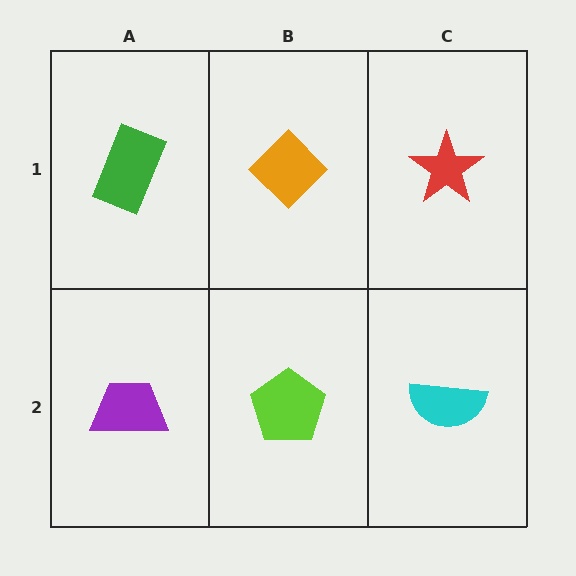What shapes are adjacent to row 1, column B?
A lime pentagon (row 2, column B), a green rectangle (row 1, column A), a red star (row 1, column C).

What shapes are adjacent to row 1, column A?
A purple trapezoid (row 2, column A), an orange diamond (row 1, column B).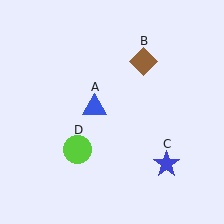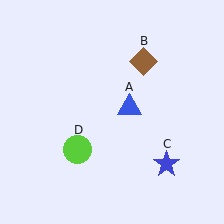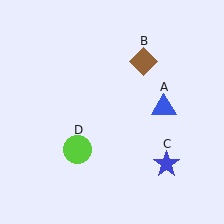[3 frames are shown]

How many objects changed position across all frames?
1 object changed position: blue triangle (object A).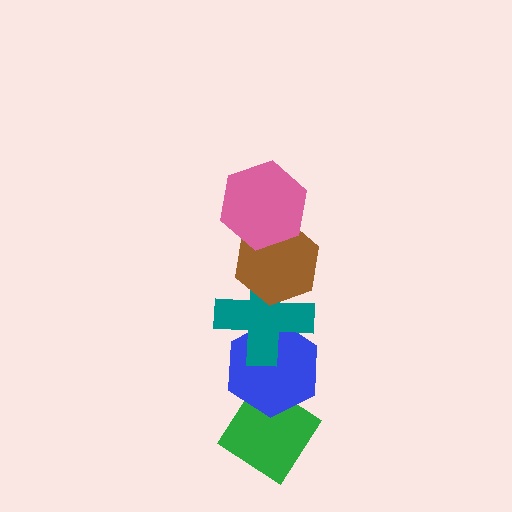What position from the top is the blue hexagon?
The blue hexagon is 4th from the top.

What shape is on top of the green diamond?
The blue hexagon is on top of the green diamond.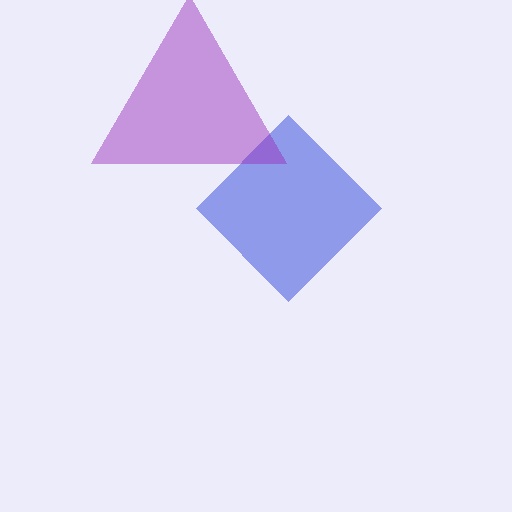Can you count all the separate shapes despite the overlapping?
Yes, there are 2 separate shapes.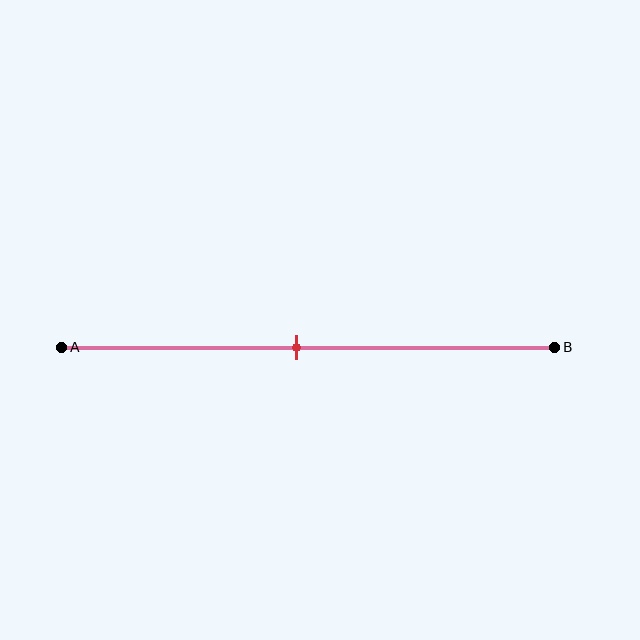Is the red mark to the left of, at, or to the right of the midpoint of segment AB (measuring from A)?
The red mark is approximately at the midpoint of segment AB.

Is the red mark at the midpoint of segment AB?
Yes, the mark is approximately at the midpoint.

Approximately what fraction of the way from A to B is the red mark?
The red mark is approximately 50% of the way from A to B.